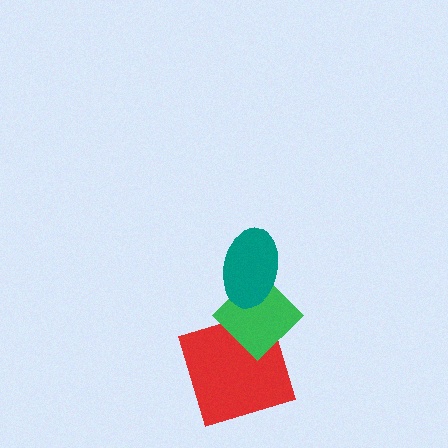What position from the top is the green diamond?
The green diamond is 2nd from the top.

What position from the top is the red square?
The red square is 3rd from the top.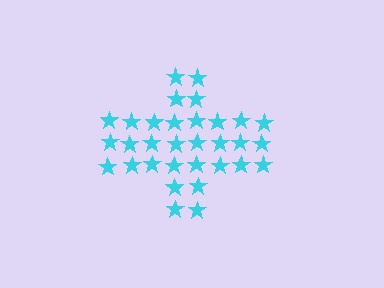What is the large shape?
The large shape is a cross.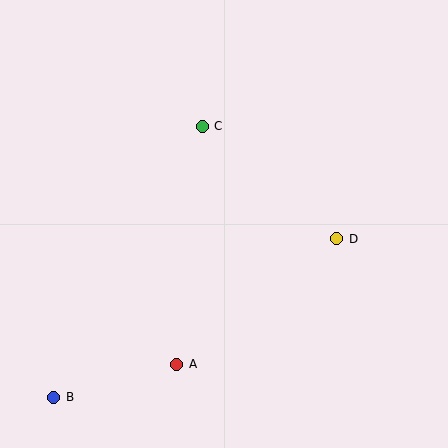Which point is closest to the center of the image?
Point C at (202, 126) is closest to the center.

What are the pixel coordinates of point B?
Point B is at (54, 397).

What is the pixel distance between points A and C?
The distance between A and C is 240 pixels.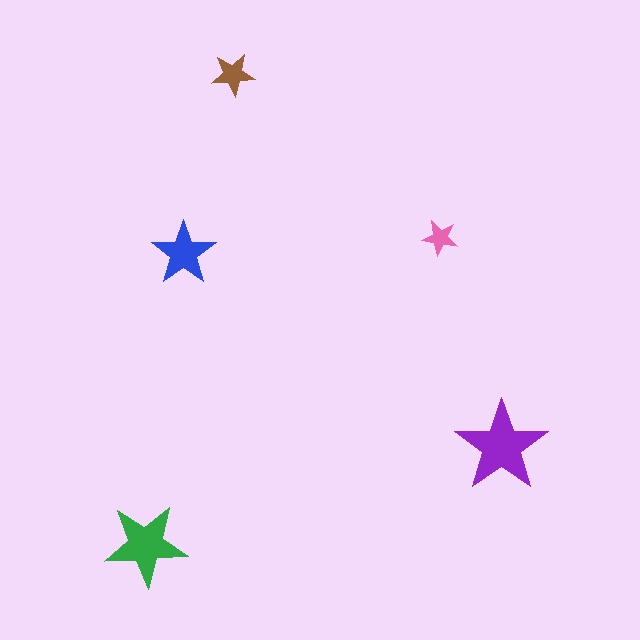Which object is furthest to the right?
The purple star is rightmost.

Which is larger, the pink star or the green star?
The green one.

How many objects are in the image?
There are 5 objects in the image.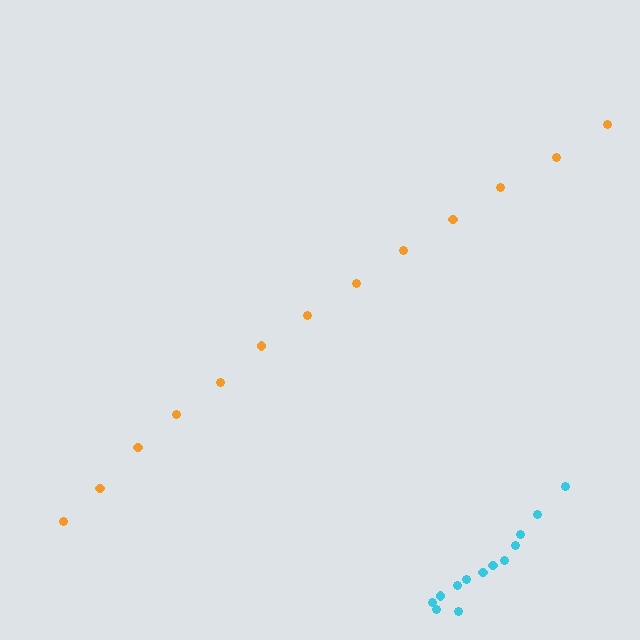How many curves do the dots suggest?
There are 2 distinct paths.